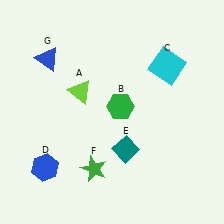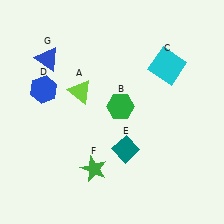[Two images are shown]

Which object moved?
The blue hexagon (D) moved up.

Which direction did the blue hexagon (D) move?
The blue hexagon (D) moved up.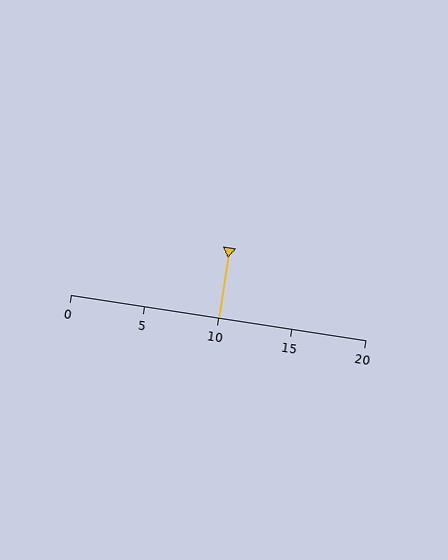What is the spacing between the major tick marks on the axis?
The major ticks are spaced 5 apart.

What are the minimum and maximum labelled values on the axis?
The axis runs from 0 to 20.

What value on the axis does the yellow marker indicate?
The marker indicates approximately 10.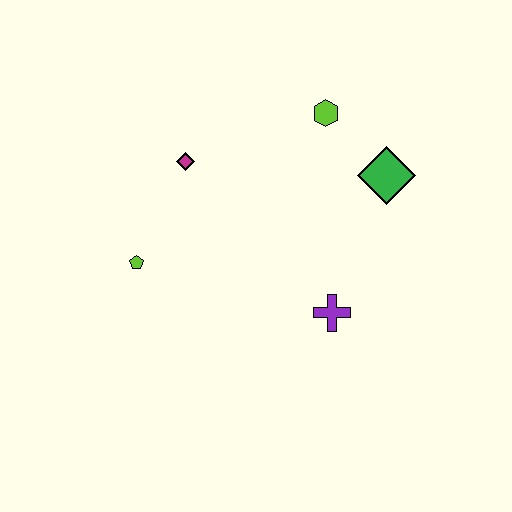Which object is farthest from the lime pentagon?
The green diamond is farthest from the lime pentagon.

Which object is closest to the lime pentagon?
The magenta diamond is closest to the lime pentagon.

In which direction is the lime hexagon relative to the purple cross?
The lime hexagon is above the purple cross.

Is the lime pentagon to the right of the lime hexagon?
No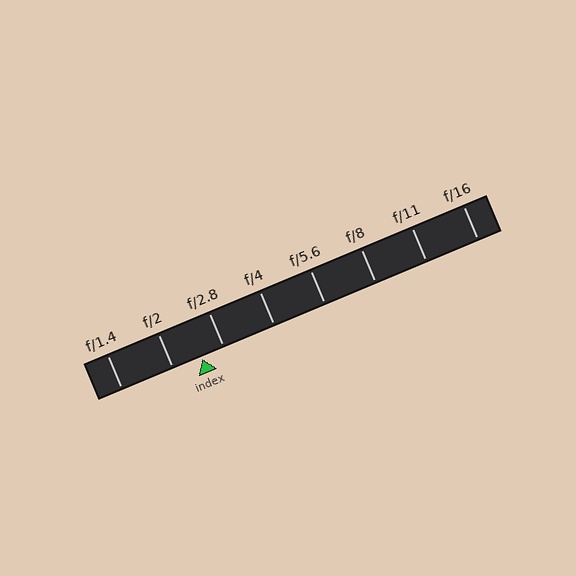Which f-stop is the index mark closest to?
The index mark is closest to f/2.8.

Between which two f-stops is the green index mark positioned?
The index mark is between f/2 and f/2.8.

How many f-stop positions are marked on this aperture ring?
There are 8 f-stop positions marked.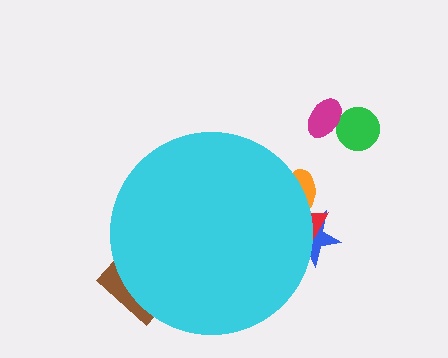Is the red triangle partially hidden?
Yes, the red triangle is partially hidden behind the cyan circle.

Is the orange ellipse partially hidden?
Yes, the orange ellipse is partially hidden behind the cyan circle.